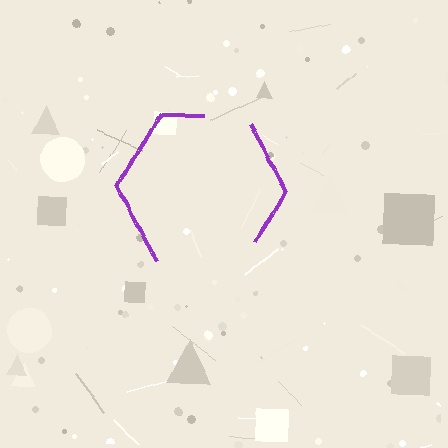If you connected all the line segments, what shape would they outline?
They would outline a hexagon.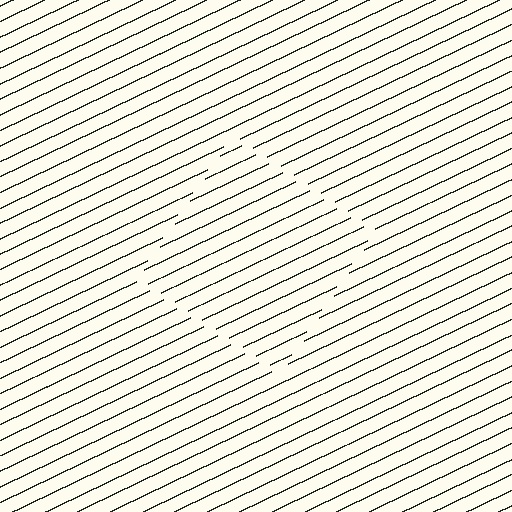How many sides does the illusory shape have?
4 sides — the line-ends trace a square.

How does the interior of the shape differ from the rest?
The interior of the shape contains the same grating, shifted by half a period — the contour is defined by the phase discontinuity where line-ends from the inner and outer gratings abut.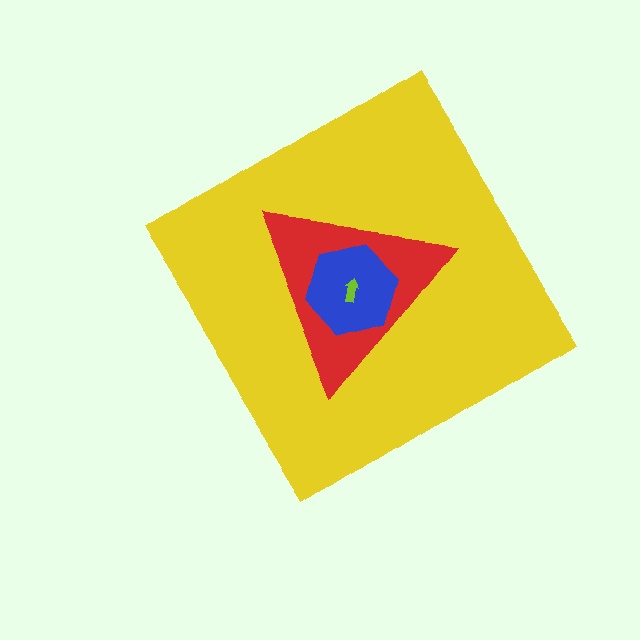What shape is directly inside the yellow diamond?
The red triangle.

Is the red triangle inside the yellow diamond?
Yes.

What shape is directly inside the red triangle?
The blue hexagon.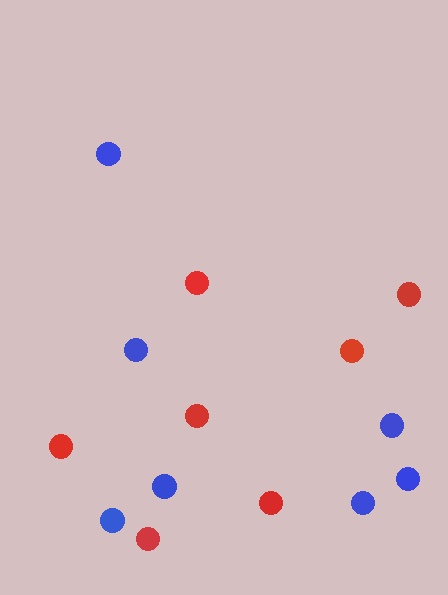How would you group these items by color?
There are 2 groups: one group of red circles (7) and one group of blue circles (7).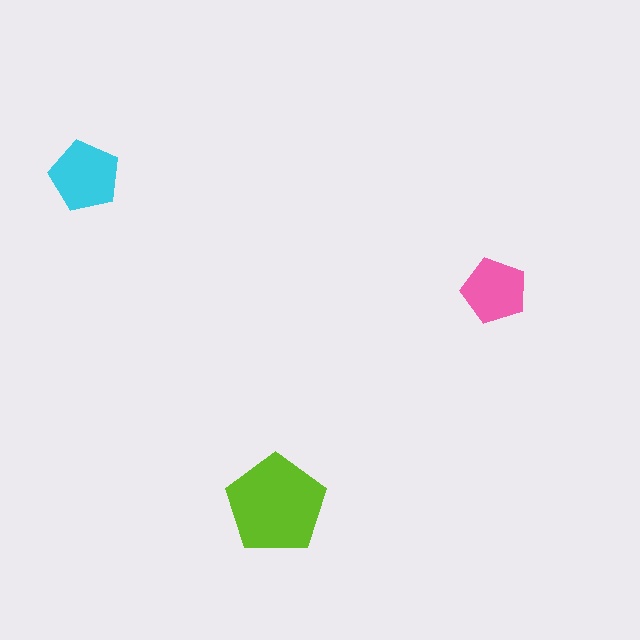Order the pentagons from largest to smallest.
the lime one, the cyan one, the pink one.